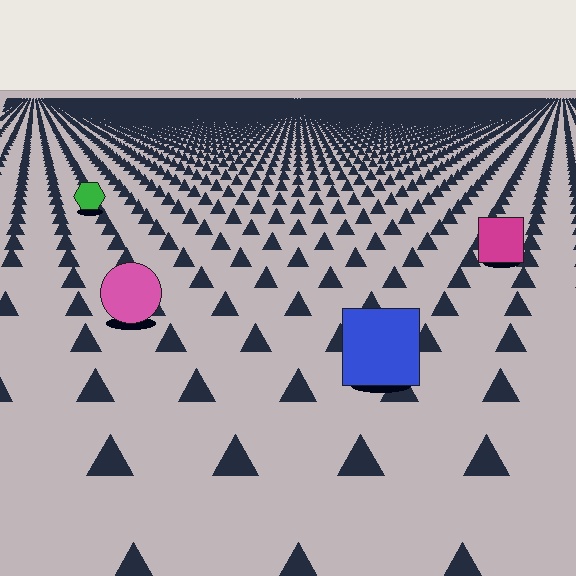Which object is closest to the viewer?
The blue square is closest. The texture marks near it are larger and more spread out.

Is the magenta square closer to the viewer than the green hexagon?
Yes. The magenta square is closer — you can tell from the texture gradient: the ground texture is coarser near it.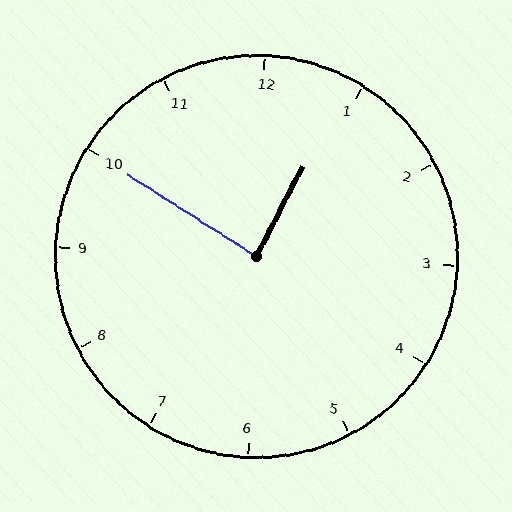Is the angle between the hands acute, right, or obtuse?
It is right.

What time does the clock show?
12:50.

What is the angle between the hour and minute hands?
Approximately 85 degrees.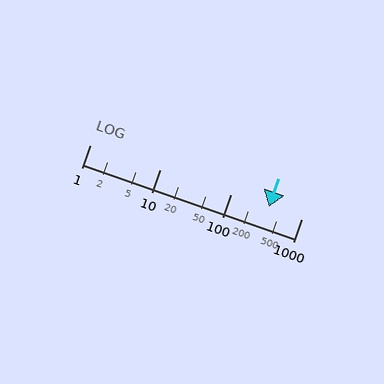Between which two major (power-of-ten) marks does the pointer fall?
The pointer is between 100 and 1000.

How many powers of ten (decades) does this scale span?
The scale spans 3 decades, from 1 to 1000.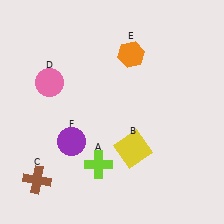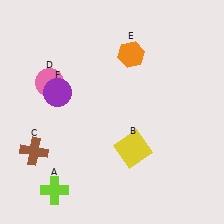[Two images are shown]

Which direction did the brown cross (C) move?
The brown cross (C) moved up.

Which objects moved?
The objects that moved are: the lime cross (A), the brown cross (C), the purple circle (F).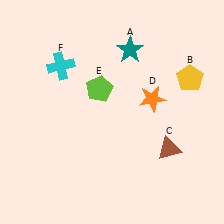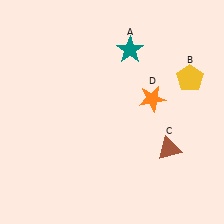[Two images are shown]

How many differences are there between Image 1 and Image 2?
There are 2 differences between the two images.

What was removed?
The lime pentagon (E), the cyan cross (F) were removed in Image 2.